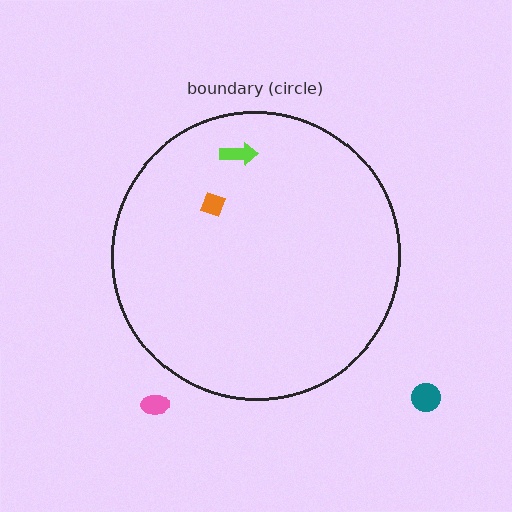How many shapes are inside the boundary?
2 inside, 2 outside.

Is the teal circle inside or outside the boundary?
Outside.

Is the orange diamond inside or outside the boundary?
Inside.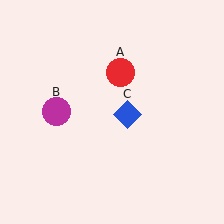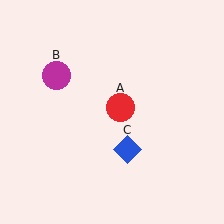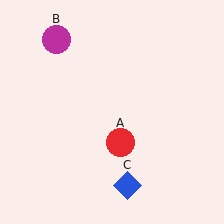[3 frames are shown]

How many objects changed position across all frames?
3 objects changed position: red circle (object A), magenta circle (object B), blue diamond (object C).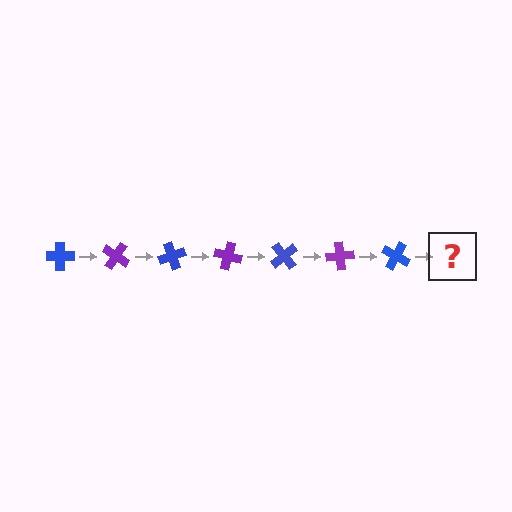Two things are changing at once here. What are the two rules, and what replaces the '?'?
The two rules are that it rotates 35 degrees each step and the color cycles through blue and purple. The '?' should be a purple cross, rotated 245 degrees from the start.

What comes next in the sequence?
The next element should be a purple cross, rotated 245 degrees from the start.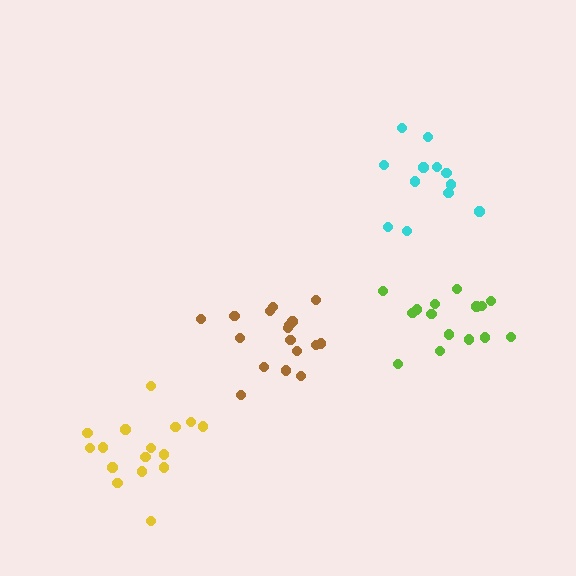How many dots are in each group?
Group 1: 16 dots, Group 2: 17 dots, Group 3: 12 dots, Group 4: 15 dots (60 total).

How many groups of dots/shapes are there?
There are 4 groups.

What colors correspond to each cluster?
The clusters are colored: yellow, brown, cyan, lime.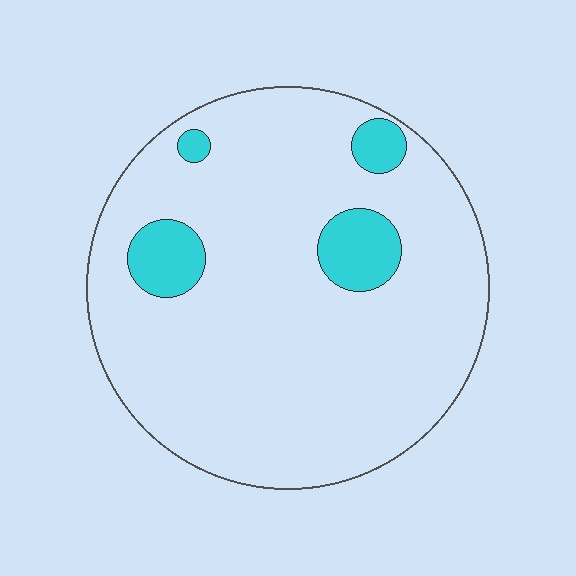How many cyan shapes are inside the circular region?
4.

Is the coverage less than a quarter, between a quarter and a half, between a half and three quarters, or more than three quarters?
Less than a quarter.